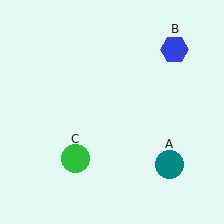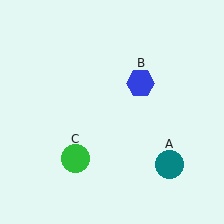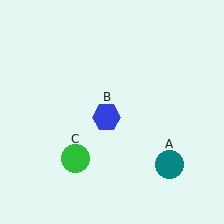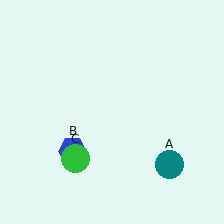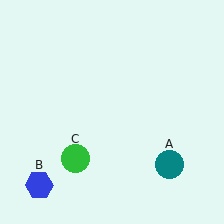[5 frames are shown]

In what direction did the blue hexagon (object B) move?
The blue hexagon (object B) moved down and to the left.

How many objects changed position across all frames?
1 object changed position: blue hexagon (object B).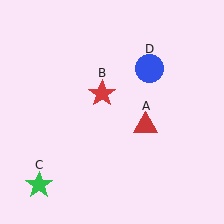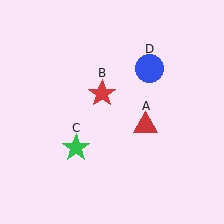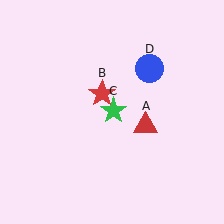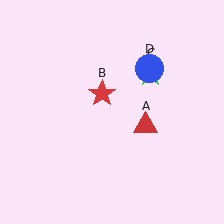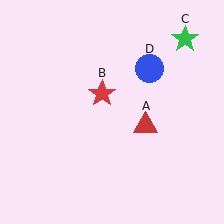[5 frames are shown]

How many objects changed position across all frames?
1 object changed position: green star (object C).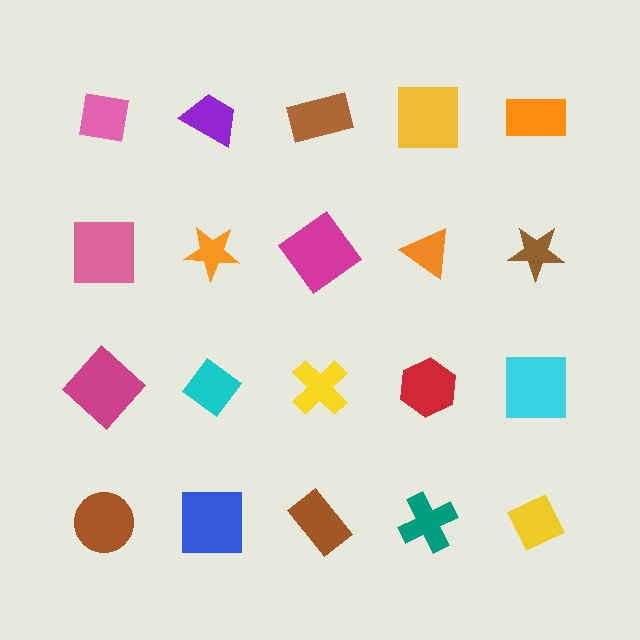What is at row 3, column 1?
A magenta diamond.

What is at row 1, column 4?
A yellow square.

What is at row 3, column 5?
A cyan square.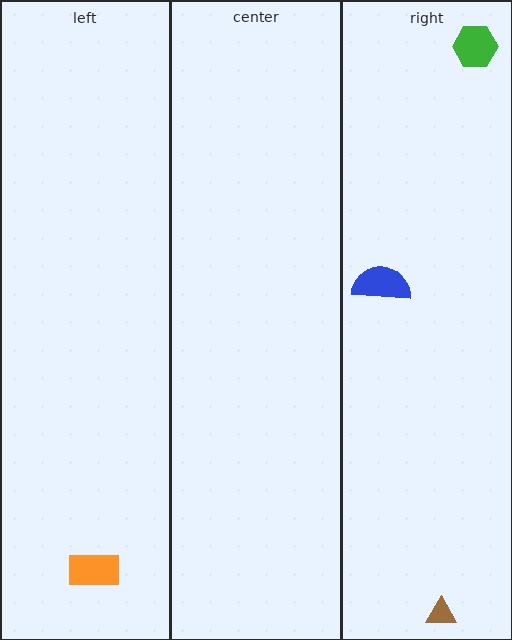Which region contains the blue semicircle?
The right region.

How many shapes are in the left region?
1.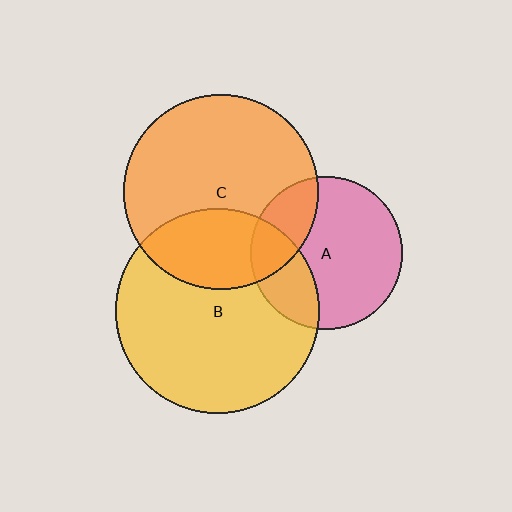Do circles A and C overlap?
Yes.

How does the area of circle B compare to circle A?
Approximately 1.8 times.